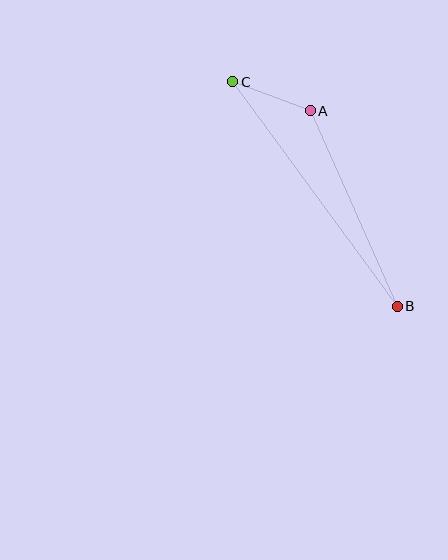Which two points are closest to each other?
Points A and C are closest to each other.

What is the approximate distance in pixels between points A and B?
The distance between A and B is approximately 214 pixels.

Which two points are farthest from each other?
Points B and C are farthest from each other.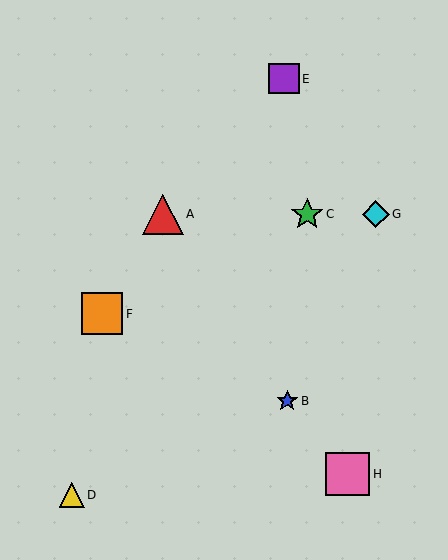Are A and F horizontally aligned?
No, A is at y≈214 and F is at y≈314.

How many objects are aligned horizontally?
3 objects (A, C, G) are aligned horizontally.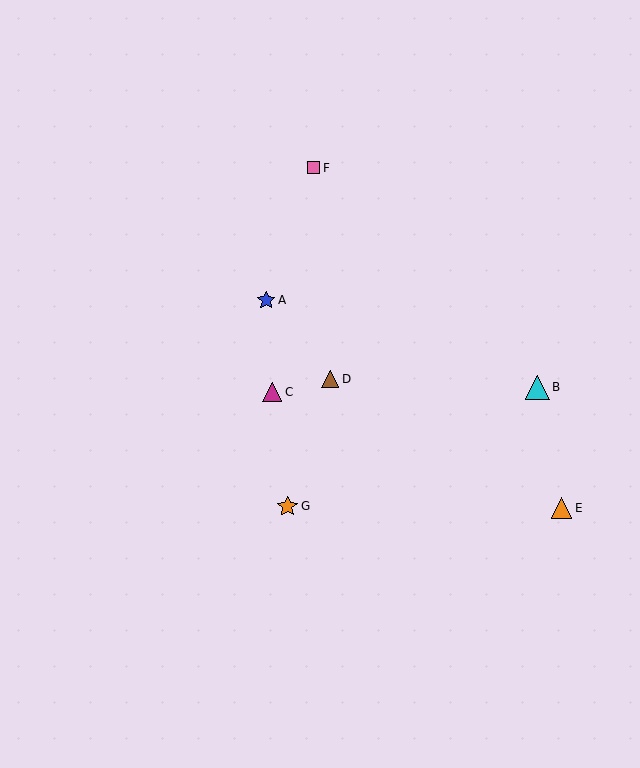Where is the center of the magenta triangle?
The center of the magenta triangle is at (272, 392).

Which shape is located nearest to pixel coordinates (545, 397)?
The cyan triangle (labeled B) at (537, 387) is nearest to that location.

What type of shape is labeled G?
Shape G is an orange star.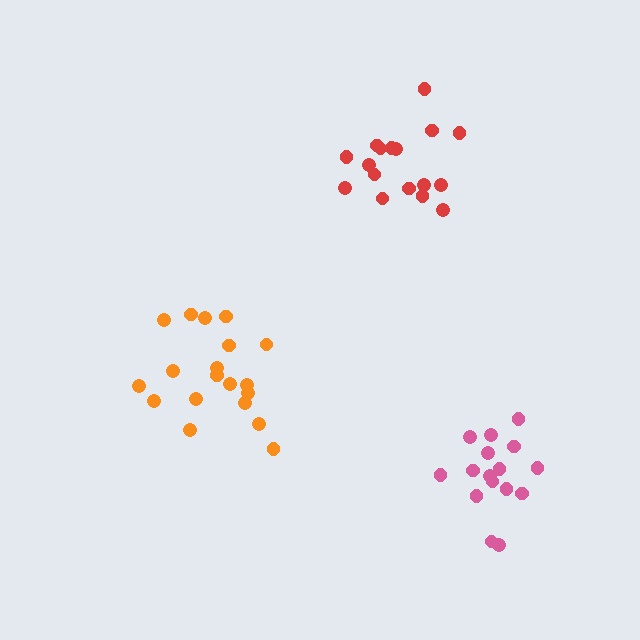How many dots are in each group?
Group 1: 19 dots, Group 2: 16 dots, Group 3: 17 dots (52 total).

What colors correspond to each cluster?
The clusters are colored: orange, pink, red.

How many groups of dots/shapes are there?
There are 3 groups.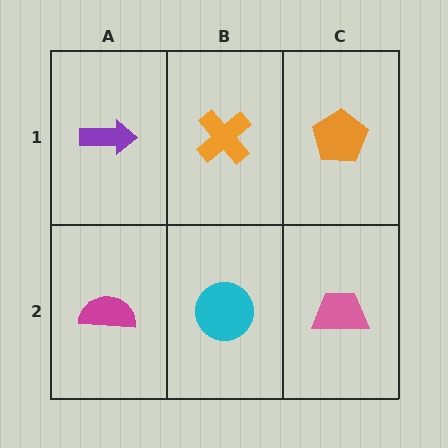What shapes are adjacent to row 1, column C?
A pink trapezoid (row 2, column C), an orange cross (row 1, column B).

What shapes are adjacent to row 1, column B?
A cyan circle (row 2, column B), a purple arrow (row 1, column A), an orange pentagon (row 1, column C).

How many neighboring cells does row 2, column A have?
2.